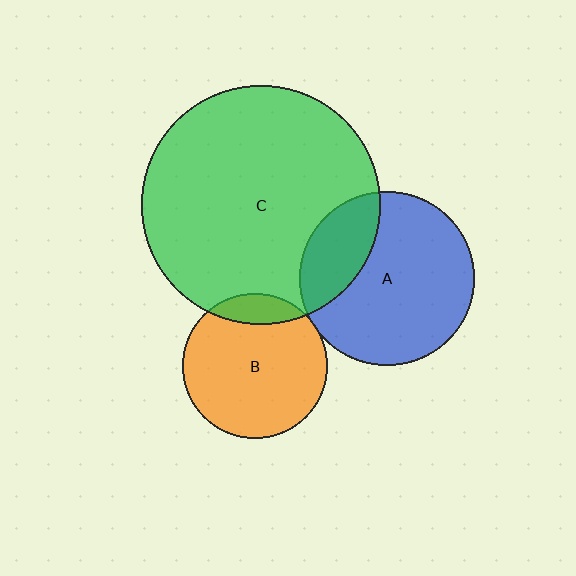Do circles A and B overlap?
Yes.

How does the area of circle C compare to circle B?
Approximately 2.7 times.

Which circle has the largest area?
Circle C (green).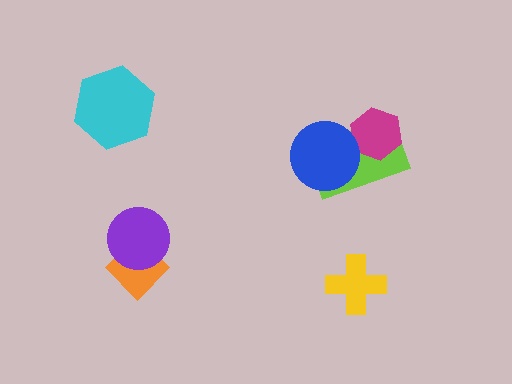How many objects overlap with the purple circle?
1 object overlaps with the purple circle.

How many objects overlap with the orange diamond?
1 object overlaps with the orange diamond.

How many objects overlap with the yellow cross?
0 objects overlap with the yellow cross.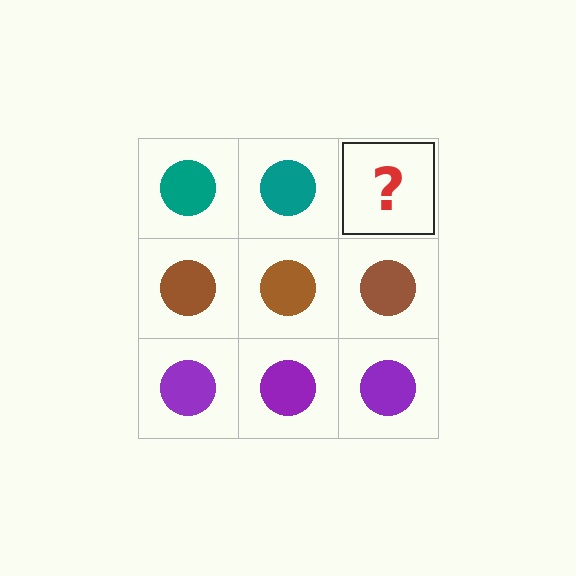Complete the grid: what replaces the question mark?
The question mark should be replaced with a teal circle.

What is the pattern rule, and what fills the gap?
The rule is that each row has a consistent color. The gap should be filled with a teal circle.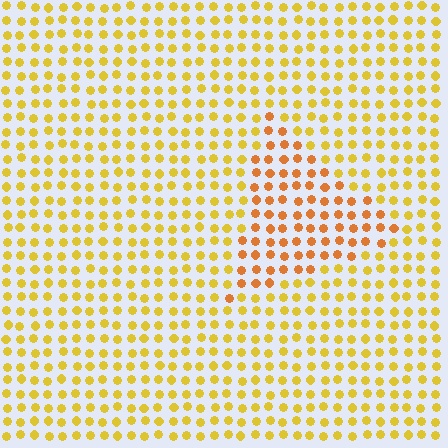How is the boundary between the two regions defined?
The boundary is defined purely by a slight shift in hue (about 27 degrees). Spacing, size, and orientation are identical on both sides.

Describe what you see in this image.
The image is filled with small yellow elements in a uniform arrangement. A triangle-shaped region is visible where the elements are tinted to a slightly different hue, forming a subtle color boundary.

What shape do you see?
I see a triangle.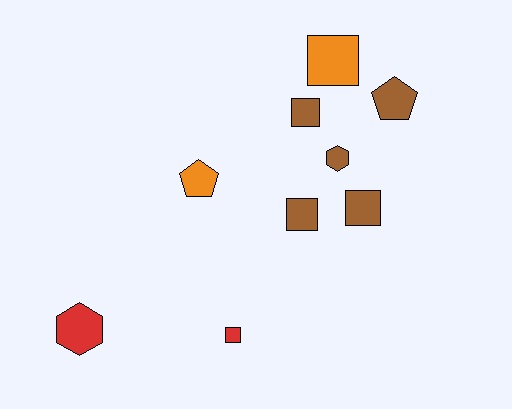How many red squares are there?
There is 1 red square.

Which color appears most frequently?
Brown, with 5 objects.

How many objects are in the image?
There are 9 objects.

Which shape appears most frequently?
Square, with 5 objects.